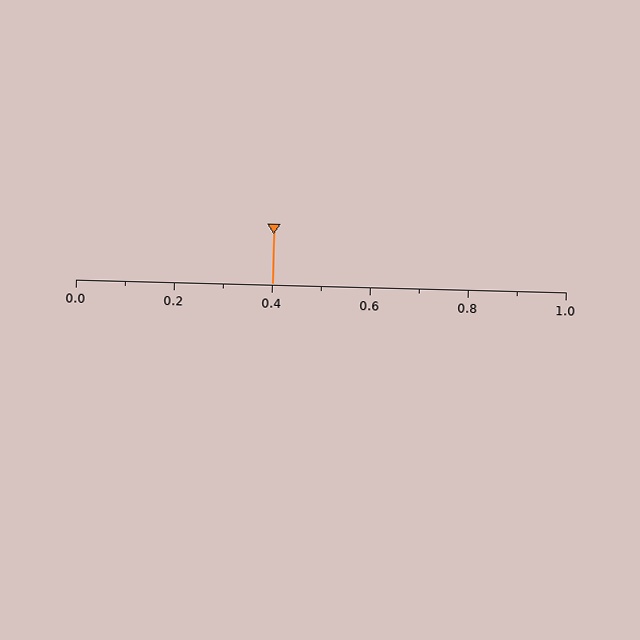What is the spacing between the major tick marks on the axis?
The major ticks are spaced 0.2 apart.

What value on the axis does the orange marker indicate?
The marker indicates approximately 0.4.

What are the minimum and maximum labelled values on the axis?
The axis runs from 0.0 to 1.0.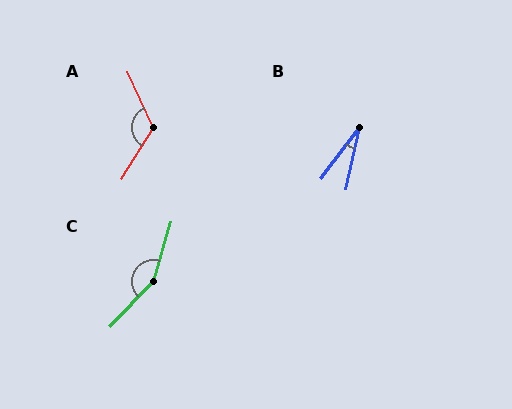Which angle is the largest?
C, at approximately 152 degrees.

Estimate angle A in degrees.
Approximately 124 degrees.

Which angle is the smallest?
B, at approximately 25 degrees.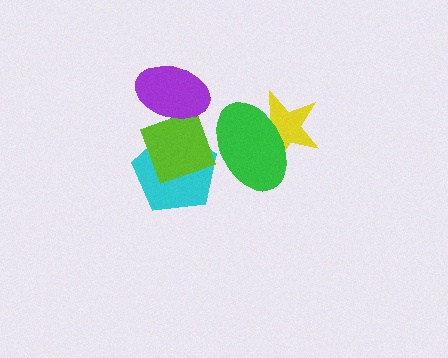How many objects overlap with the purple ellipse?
1 object overlaps with the purple ellipse.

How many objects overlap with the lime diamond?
3 objects overlap with the lime diamond.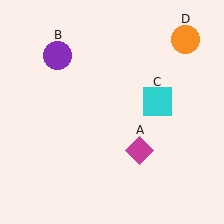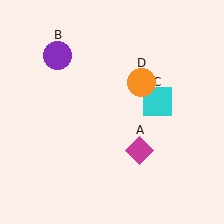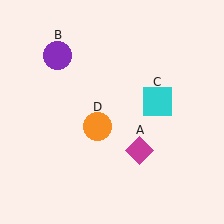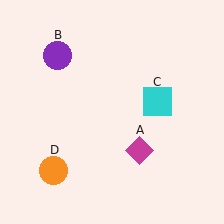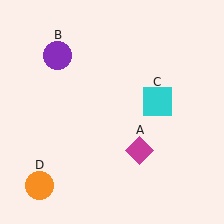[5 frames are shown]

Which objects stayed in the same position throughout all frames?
Magenta diamond (object A) and purple circle (object B) and cyan square (object C) remained stationary.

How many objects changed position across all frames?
1 object changed position: orange circle (object D).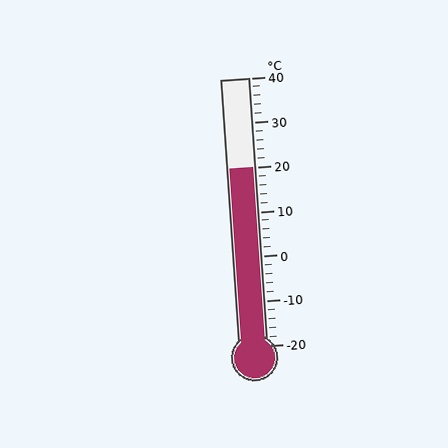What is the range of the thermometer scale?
The thermometer scale ranges from -20°C to 40°C.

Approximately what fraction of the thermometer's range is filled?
The thermometer is filled to approximately 65% of its range.